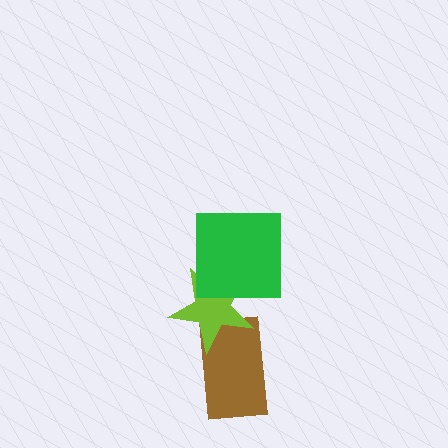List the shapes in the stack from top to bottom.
From top to bottom: the green square, the lime star, the brown rectangle.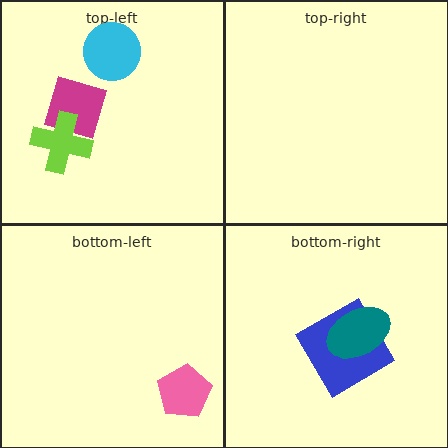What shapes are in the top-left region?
The cyan circle, the magenta diamond, the lime cross.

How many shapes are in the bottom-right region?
2.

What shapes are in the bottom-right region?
The blue diamond, the teal ellipse.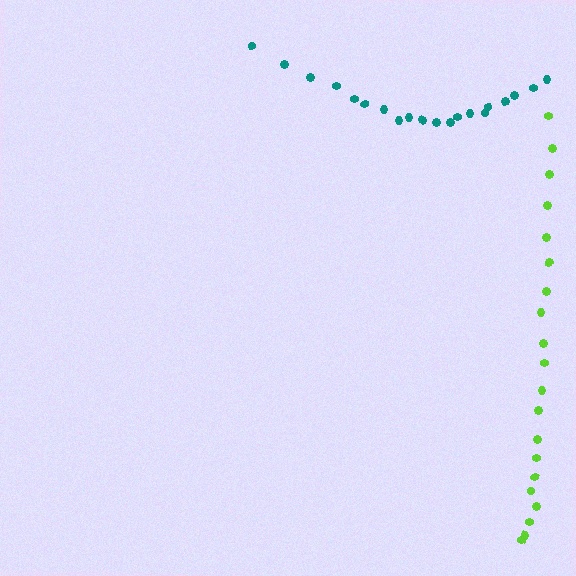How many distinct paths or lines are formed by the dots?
There are 2 distinct paths.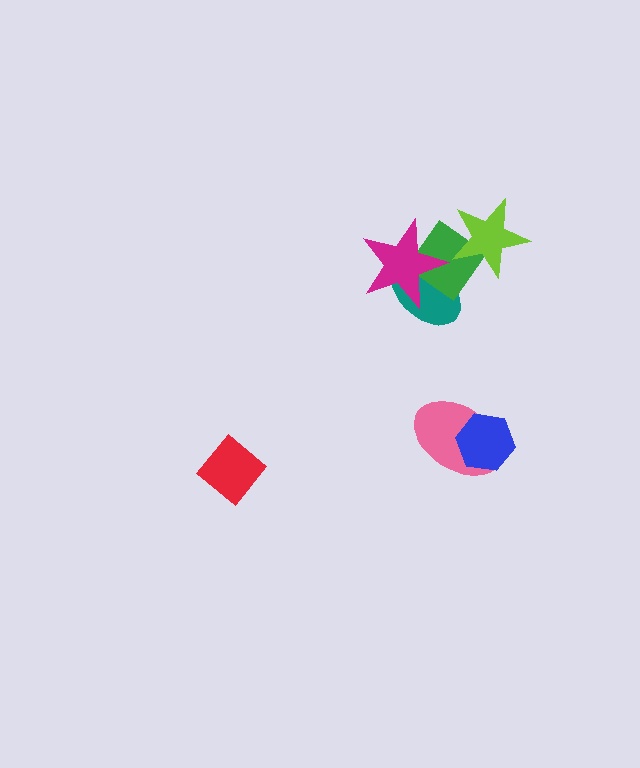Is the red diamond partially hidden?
No, no other shape covers it.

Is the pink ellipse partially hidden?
Yes, it is partially covered by another shape.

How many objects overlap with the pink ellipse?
1 object overlaps with the pink ellipse.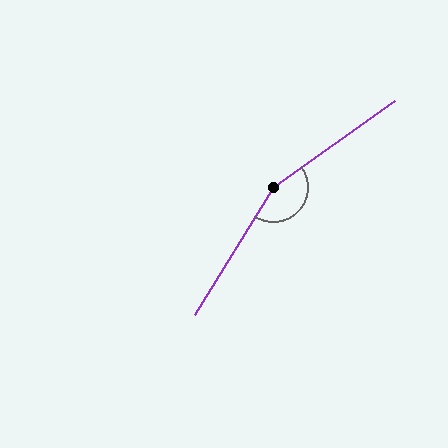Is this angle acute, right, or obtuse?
It is obtuse.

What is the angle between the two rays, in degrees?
Approximately 158 degrees.